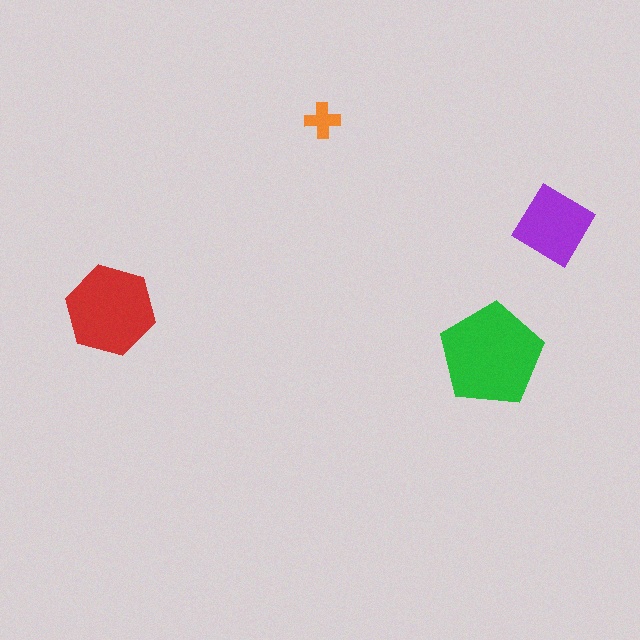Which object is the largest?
The green pentagon.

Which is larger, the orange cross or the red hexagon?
The red hexagon.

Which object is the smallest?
The orange cross.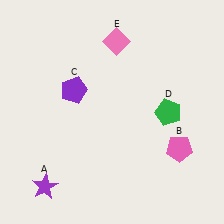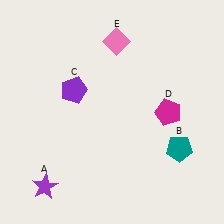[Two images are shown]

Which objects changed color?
B changed from pink to teal. D changed from green to magenta.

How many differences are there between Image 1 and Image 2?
There are 2 differences between the two images.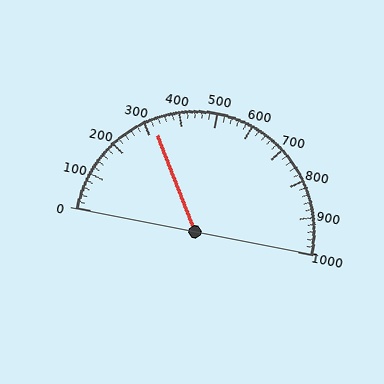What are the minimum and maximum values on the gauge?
The gauge ranges from 0 to 1000.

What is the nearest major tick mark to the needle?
The nearest major tick mark is 300.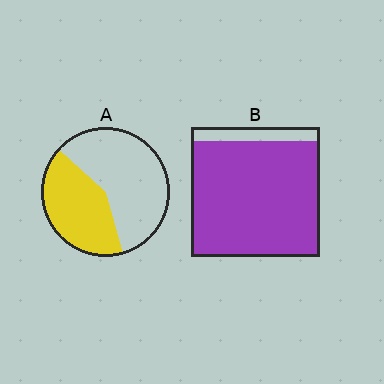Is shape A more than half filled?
No.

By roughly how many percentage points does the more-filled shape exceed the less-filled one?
By roughly 50 percentage points (B over A).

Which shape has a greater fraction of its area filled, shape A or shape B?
Shape B.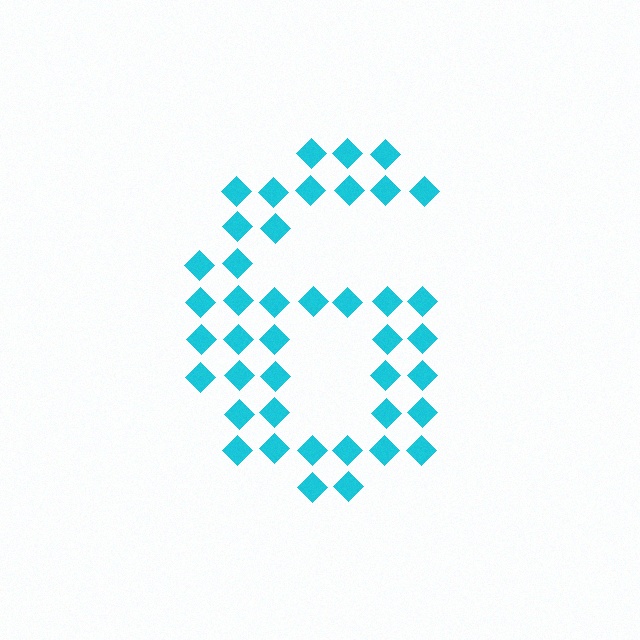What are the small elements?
The small elements are diamonds.